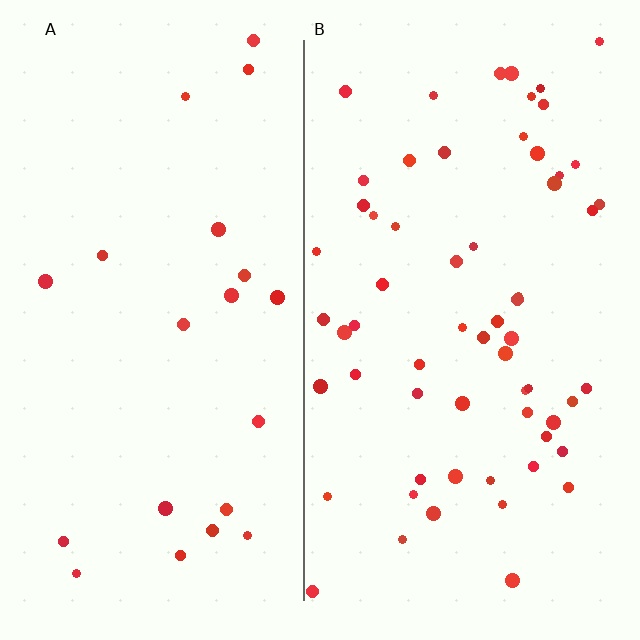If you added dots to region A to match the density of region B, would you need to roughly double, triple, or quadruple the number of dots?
Approximately triple.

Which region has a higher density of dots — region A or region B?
B (the right).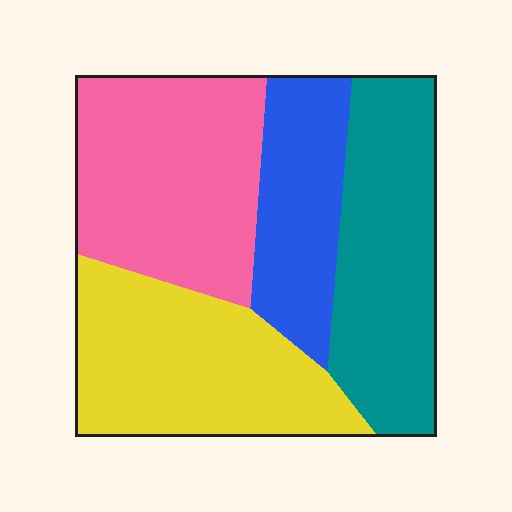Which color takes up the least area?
Blue, at roughly 15%.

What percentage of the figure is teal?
Teal takes up about one quarter (1/4) of the figure.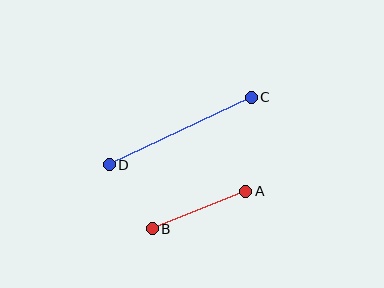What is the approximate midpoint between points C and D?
The midpoint is at approximately (180, 131) pixels.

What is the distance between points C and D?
The distance is approximately 157 pixels.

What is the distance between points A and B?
The distance is approximately 101 pixels.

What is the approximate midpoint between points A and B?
The midpoint is at approximately (199, 210) pixels.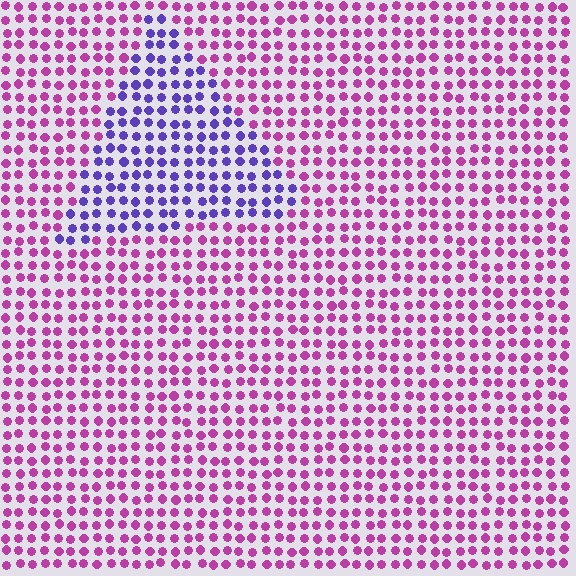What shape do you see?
I see a triangle.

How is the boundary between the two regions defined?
The boundary is defined purely by a slight shift in hue (about 56 degrees). Spacing, size, and orientation are identical on both sides.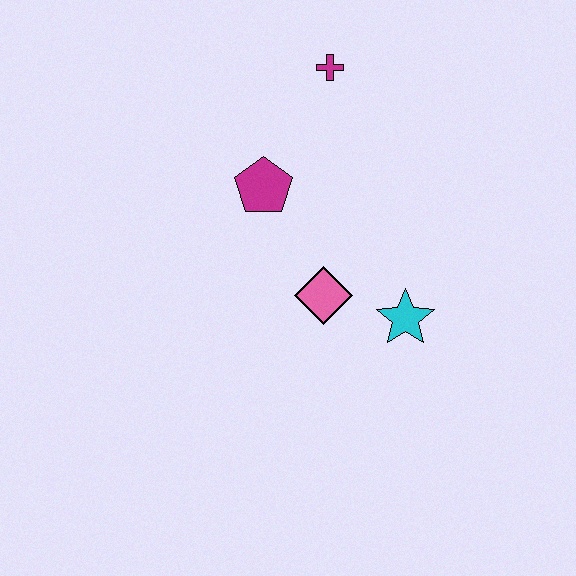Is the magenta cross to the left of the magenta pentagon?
No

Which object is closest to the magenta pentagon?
The pink diamond is closest to the magenta pentagon.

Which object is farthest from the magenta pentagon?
The cyan star is farthest from the magenta pentagon.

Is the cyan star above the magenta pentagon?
No